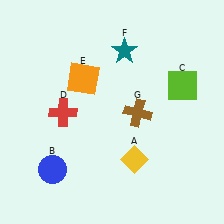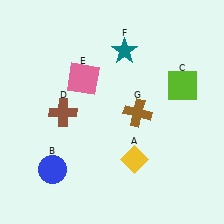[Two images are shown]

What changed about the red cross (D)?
In Image 1, D is red. In Image 2, it changed to brown.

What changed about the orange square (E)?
In Image 1, E is orange. In Image 2, it changed to pink.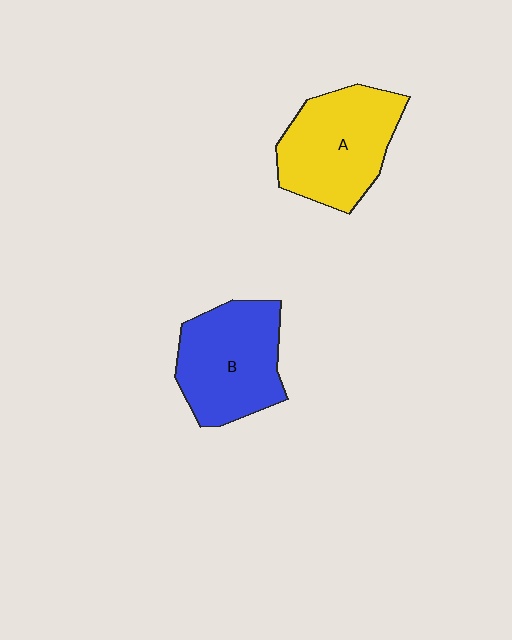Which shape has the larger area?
Shape A (yellow).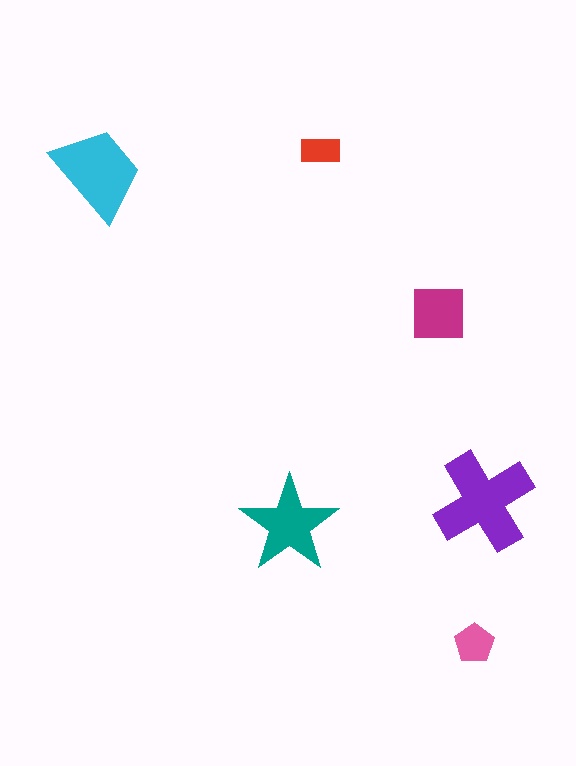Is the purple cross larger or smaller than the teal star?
Larger.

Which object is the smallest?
The red rectangle.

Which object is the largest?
The purple cross.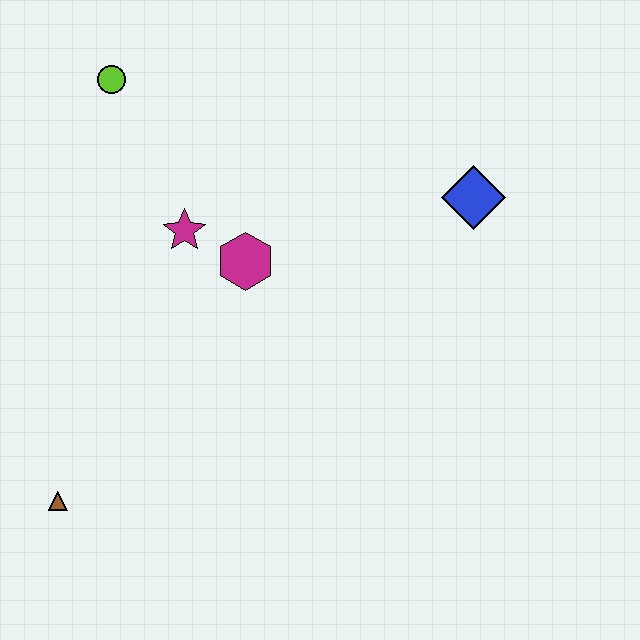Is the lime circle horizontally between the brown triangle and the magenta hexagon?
Yes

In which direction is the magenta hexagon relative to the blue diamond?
The magenta hexagon is to the left of the blue diamond.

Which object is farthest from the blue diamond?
The brown triangle is farthest from the blue diamond.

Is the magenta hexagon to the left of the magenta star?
No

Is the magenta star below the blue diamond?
Yes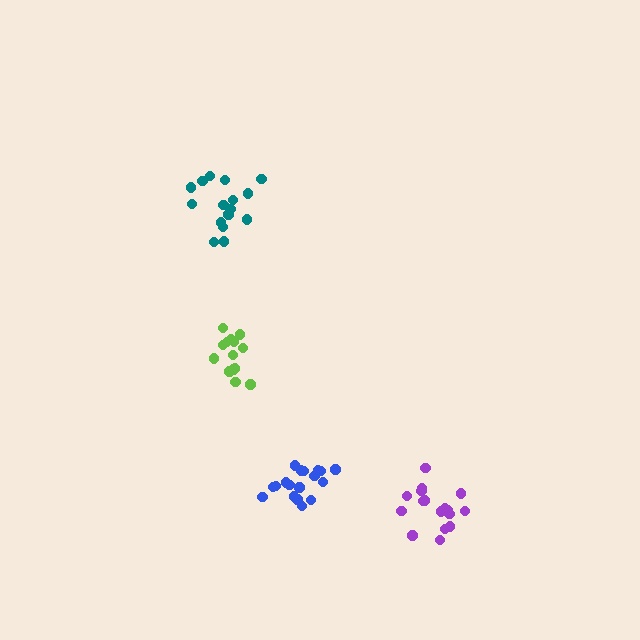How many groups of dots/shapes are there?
There are 4 groups.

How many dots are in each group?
Group 1: 14 dots, Group 2: 18 dots, Group 3: 18 dots, Group 4: 16 dots (66 total).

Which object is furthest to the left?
The teal cluster is leftmost.